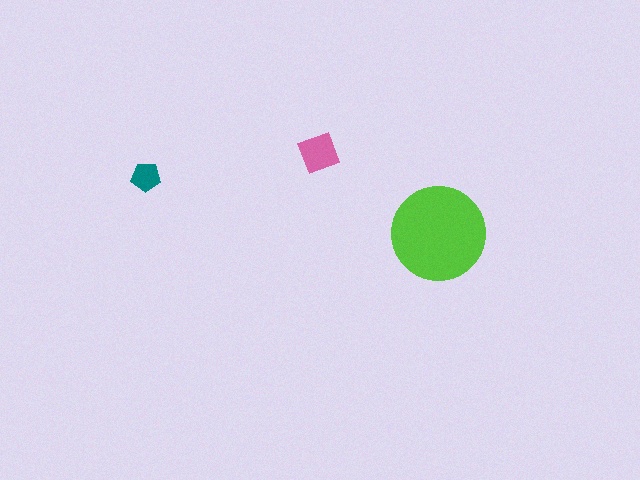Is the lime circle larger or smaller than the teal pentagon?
Larger.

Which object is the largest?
The lime circle.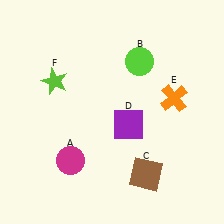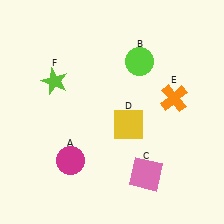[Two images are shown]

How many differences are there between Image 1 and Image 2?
There are 2 differences between the two images.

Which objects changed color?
C changed from brown to pink. D changed from purple to yellow.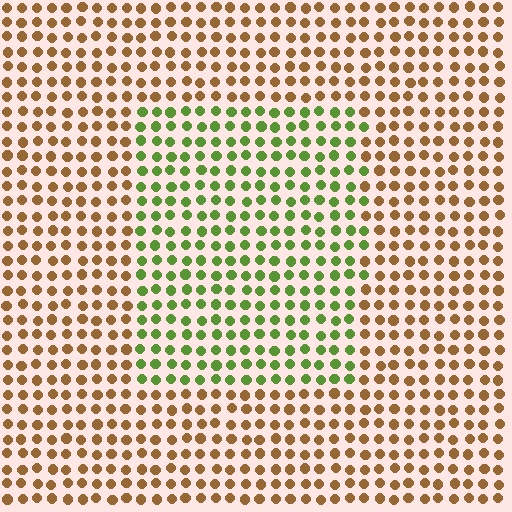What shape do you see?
I see a rectangle.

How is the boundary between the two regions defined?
The boundary is defined purely by a slight shift in hue (about 67 degrees). Spacing, size, and orientation are identical on both sides.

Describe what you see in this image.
The image is filled with small brown elements in a uniform arrangement. A rectangle-shaped region is visible where the elements are tinted to a slightly different hue, forming a subtle color boundary.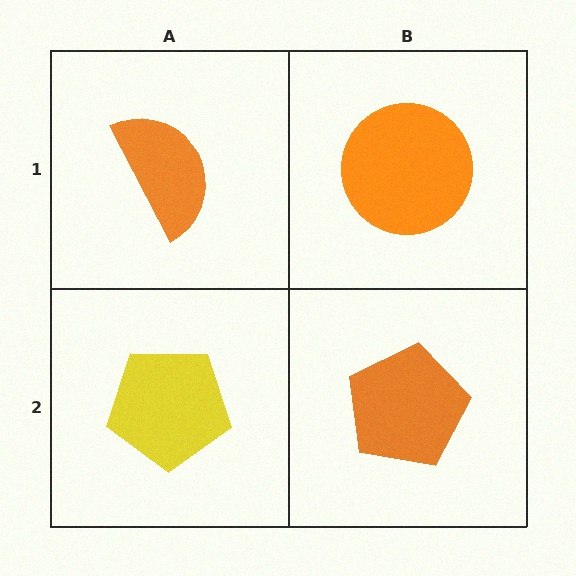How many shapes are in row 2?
2 shapes.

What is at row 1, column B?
An orange circle.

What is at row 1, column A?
An orange semicircle.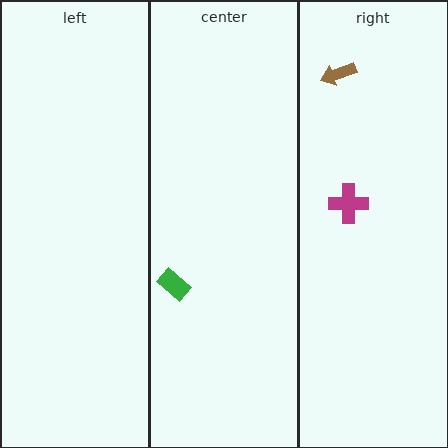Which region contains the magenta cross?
The right region.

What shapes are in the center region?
The green rectangle.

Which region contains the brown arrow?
The right region.